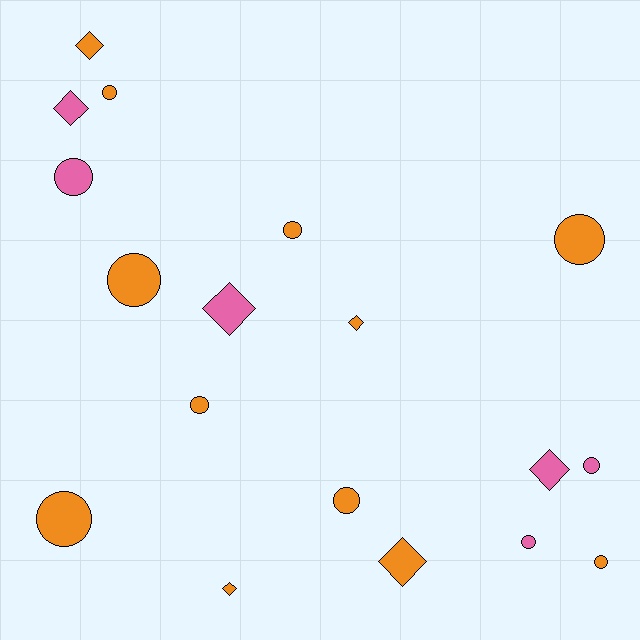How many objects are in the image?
There are 18 objects.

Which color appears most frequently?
Orange, with 12 objects.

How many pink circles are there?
There are 3 pink circles.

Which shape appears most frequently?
Circle, with 11 objects.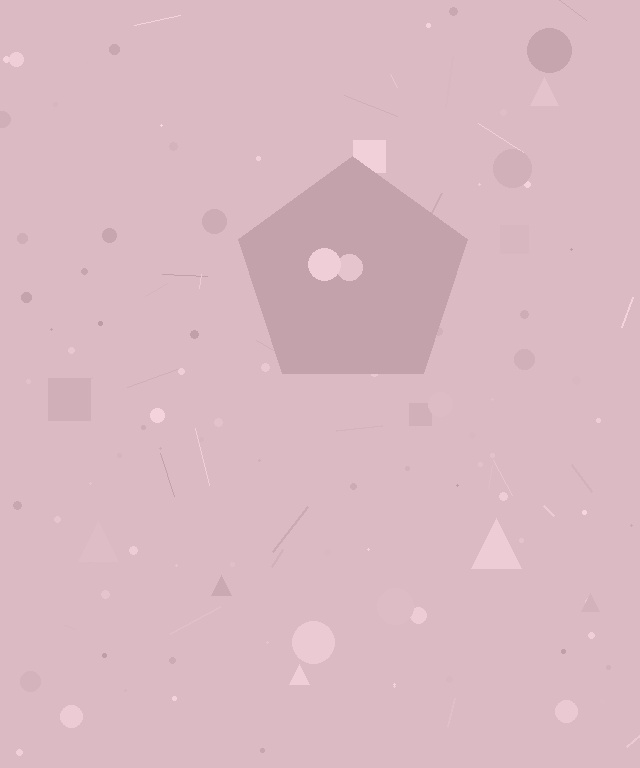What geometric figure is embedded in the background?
A pentagon is embedded in the background.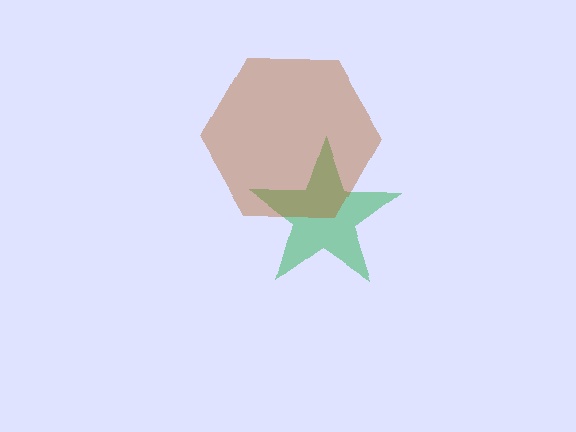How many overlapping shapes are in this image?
There are 2 overlapping shapes in the image.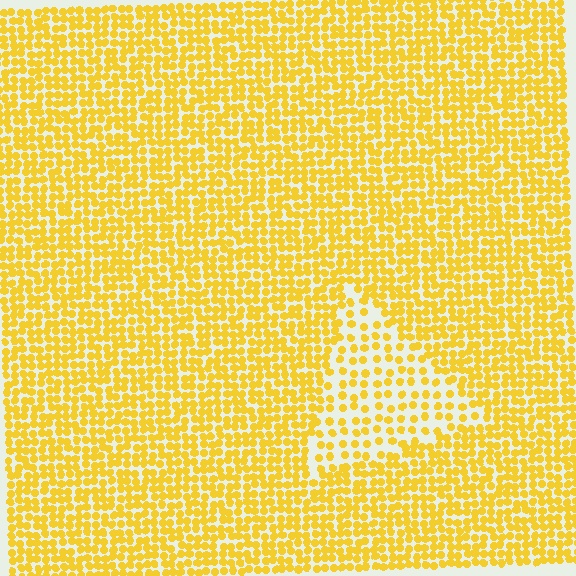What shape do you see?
I see a triangle.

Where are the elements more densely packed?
The elements are more densely packed outside the triangle boundary.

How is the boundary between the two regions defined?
The boundary is defined by a change in element density (approximately 2.0x ratio). All elements are the same color, size, and shape.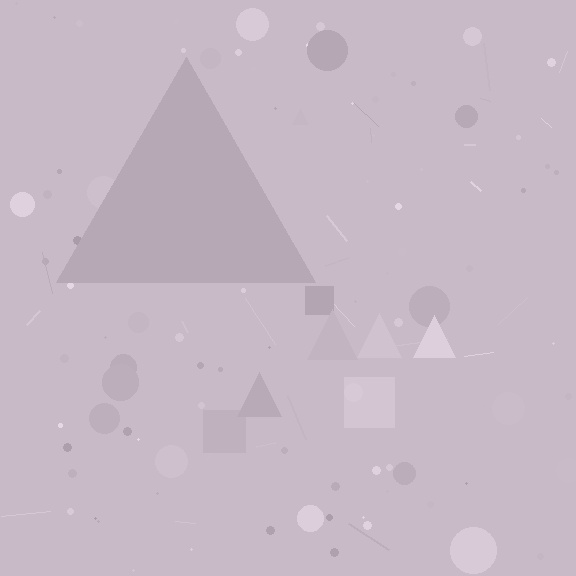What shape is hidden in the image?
A triangle is hidden in the image.